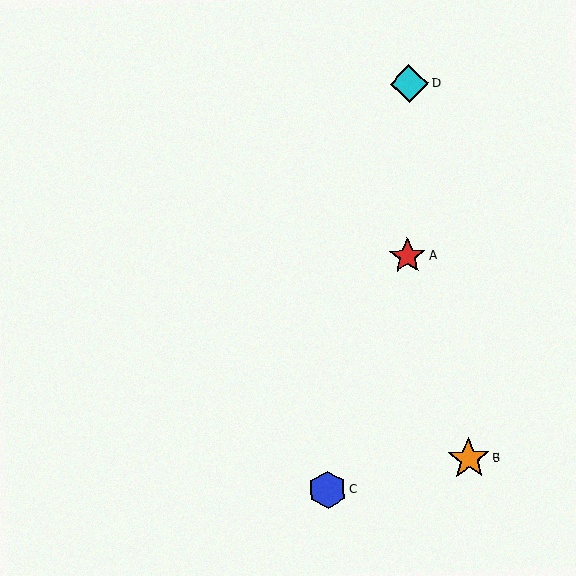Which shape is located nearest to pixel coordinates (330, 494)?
The blue hexagon (labeled C) at (327, 490) is nearest to that location.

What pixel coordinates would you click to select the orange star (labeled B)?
Click at (469, 459) to select the orange star B.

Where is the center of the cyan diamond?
The center of the cyan diamond is at (409, 84).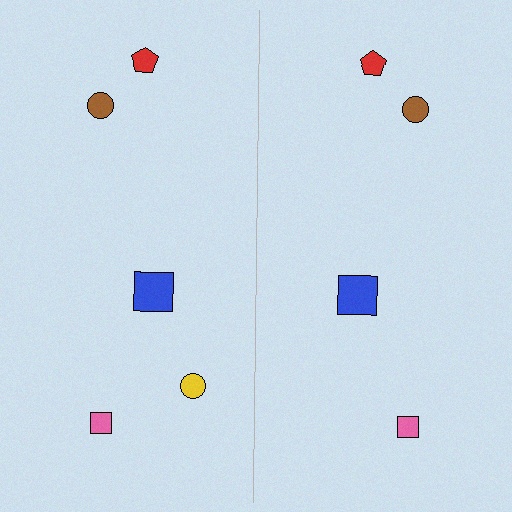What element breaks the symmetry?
A yellow circle is missing from the right side.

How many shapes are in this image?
There are 9 shapes in this image.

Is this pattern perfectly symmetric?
No, the pattern is not perfectly symmetric. A yellow circle is missing from the right side.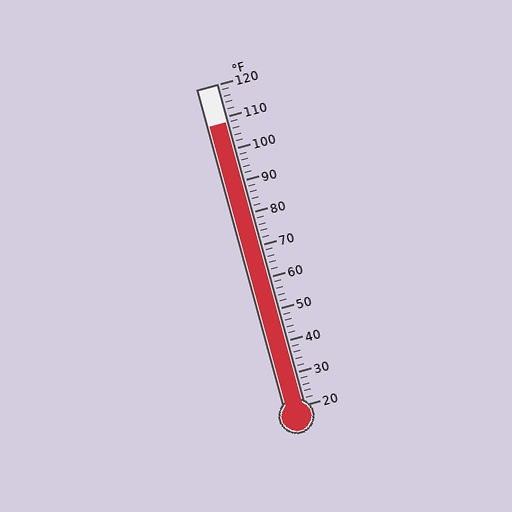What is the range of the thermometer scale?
The thermometer scale ranges from 20°F to 120°F.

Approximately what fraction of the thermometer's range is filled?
The thermometer is filled to approximately 90% of its range.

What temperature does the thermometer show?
The thermometer shows approximately 108°F.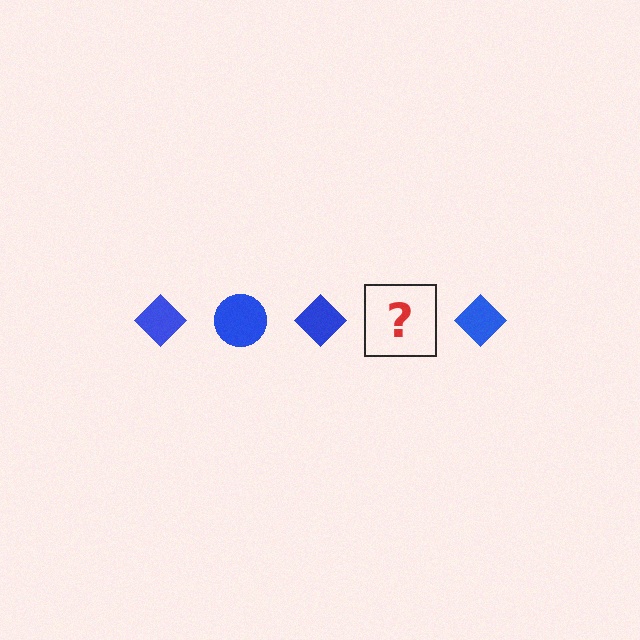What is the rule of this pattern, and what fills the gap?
The rule is that the pattern cycles through diamond, circle shapes in blue. The gap should be filled with a blue circle.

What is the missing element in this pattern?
The missing element is a blue circle.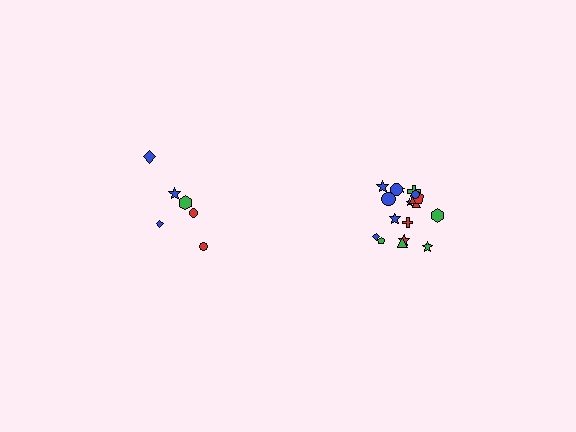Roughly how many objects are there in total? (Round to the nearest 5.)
Roughly 25 objects in total.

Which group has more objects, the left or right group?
The right group.